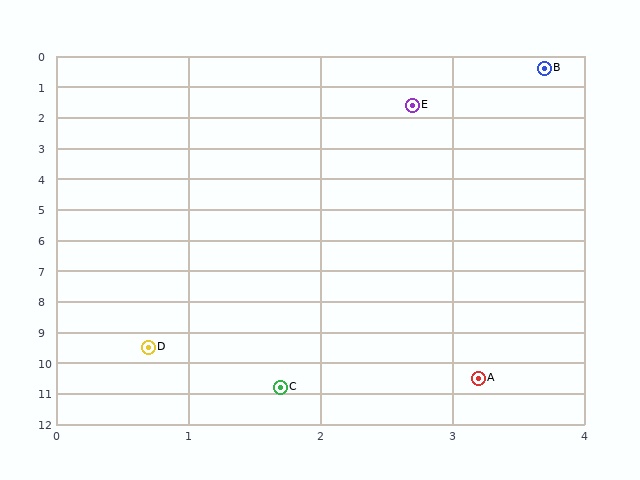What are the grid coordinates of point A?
Point A is at approximately (3.2, 10.5).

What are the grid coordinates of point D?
Point D is at approximately (0.7, 9.5).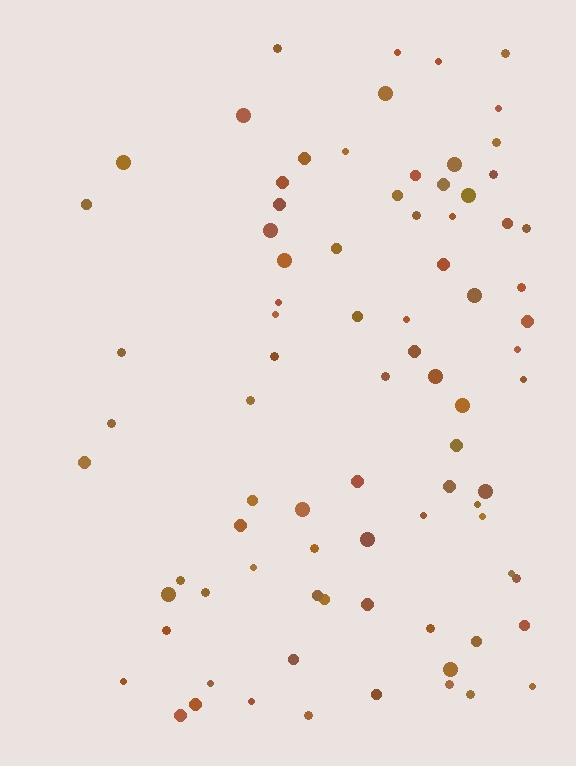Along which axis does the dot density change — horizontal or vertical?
Horizontal.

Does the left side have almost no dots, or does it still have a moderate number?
Still a moderate number, just noticeably fewer than the right.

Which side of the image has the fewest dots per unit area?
The left.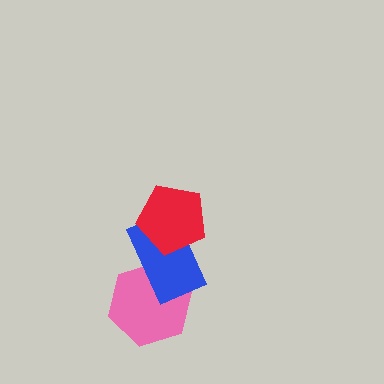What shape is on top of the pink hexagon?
The blue rectangle is on top of the pink hexagon.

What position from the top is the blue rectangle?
The blue rectangle is 2nd from the top.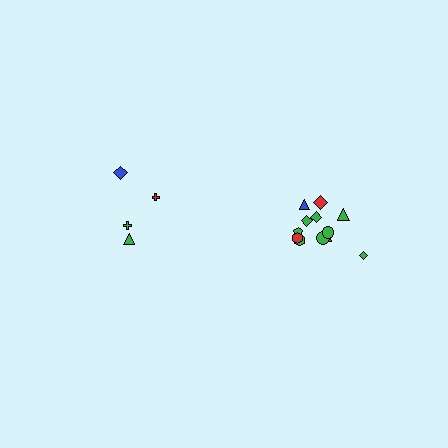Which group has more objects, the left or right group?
The right group.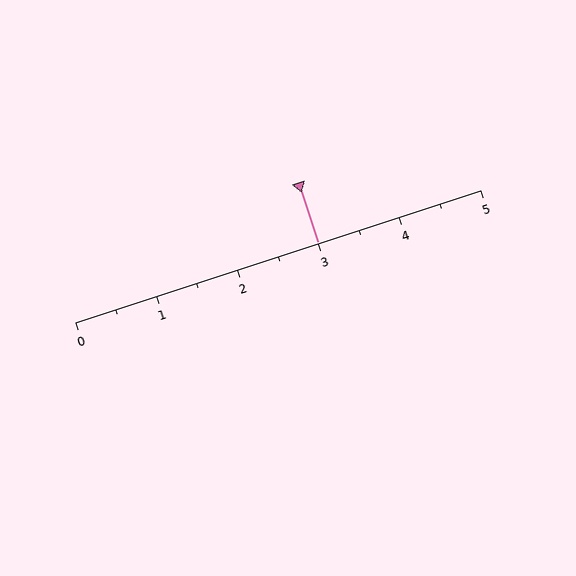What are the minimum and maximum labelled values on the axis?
The axis runs from 0 to 5.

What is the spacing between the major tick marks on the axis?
The major ticks are spaced 1 apart.